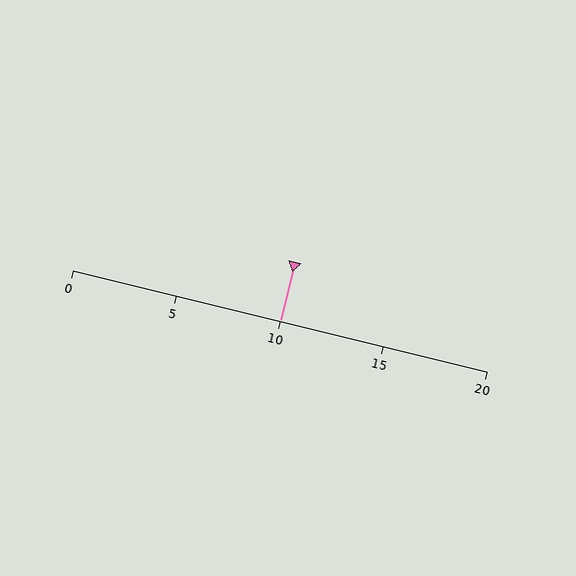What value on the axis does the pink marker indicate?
The marker indicates approximately 10.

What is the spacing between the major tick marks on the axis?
The major ticks are spaced 5 apart.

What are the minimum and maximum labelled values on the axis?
The axis runs from 0 to 20.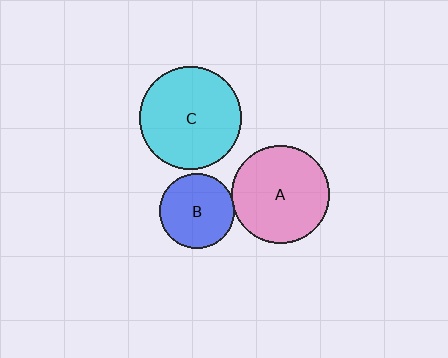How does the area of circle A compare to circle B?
Approximately 1.7 times.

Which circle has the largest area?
Circle C (cyan).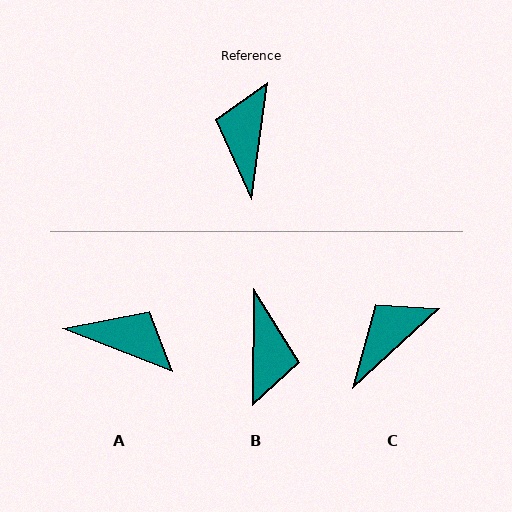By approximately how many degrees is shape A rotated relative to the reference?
Approximately 104 degrees clockwise.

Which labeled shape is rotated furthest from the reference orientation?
B, about 172 degrees away.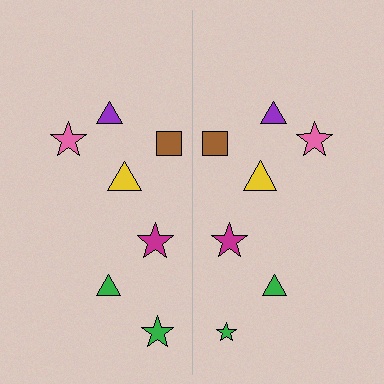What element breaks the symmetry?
The green star on the right side has a different size than its mirror counterpart.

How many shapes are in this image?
There are 14 shapes in this image.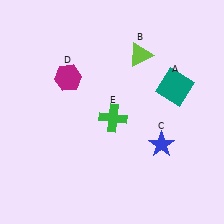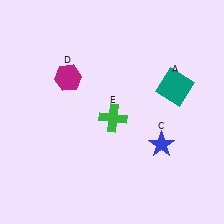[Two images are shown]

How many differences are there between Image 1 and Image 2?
There is 1 difference between the two images.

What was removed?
The lime triangle (B) was removed in Image 2.